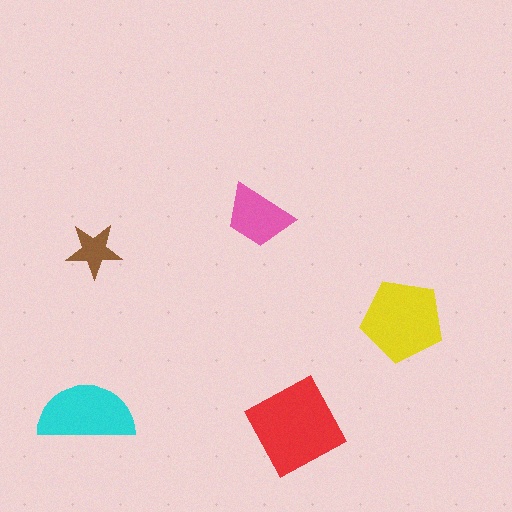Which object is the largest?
The red square.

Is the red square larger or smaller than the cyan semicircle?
Larger.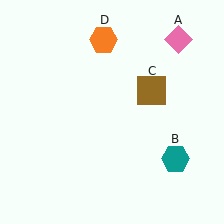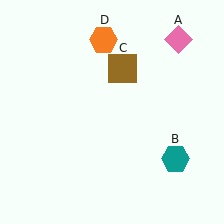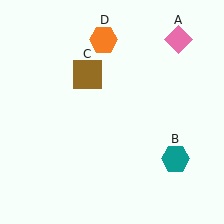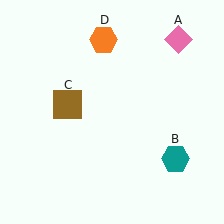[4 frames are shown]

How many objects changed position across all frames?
1 object changed position: brown square (object C).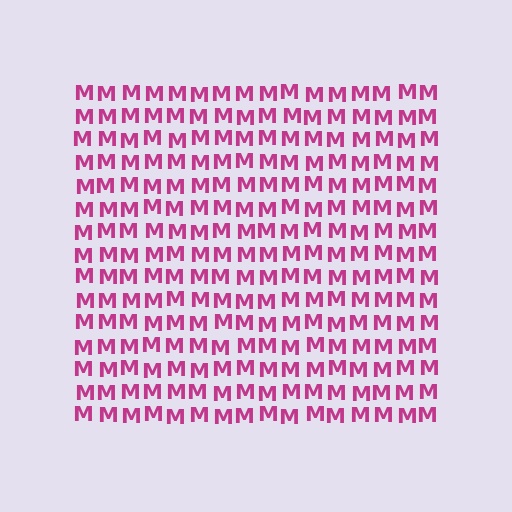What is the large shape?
The large shape is a square.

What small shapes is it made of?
It is made of small letter M's.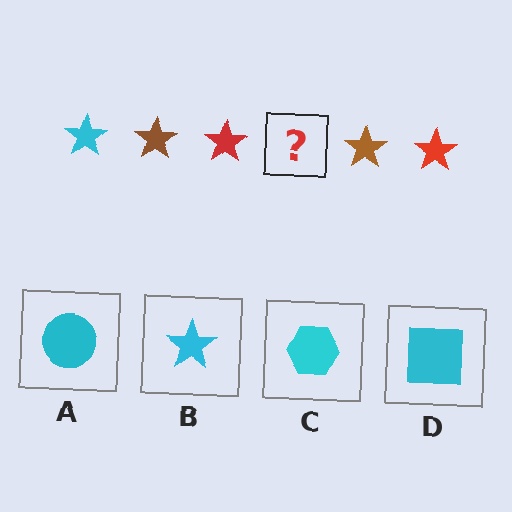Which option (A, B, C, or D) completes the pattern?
B.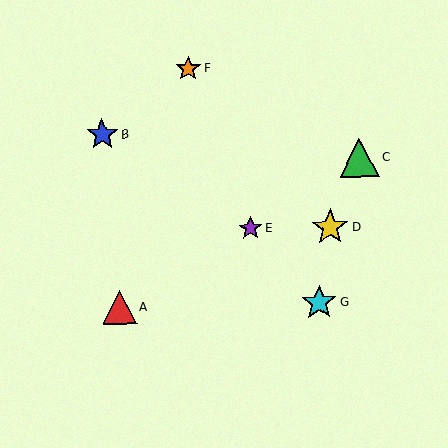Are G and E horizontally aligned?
No, G is at y≈302 and E is at y≈228.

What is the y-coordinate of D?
Object D is at y≈227.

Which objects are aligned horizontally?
Objects A, G are aligned horizontally.